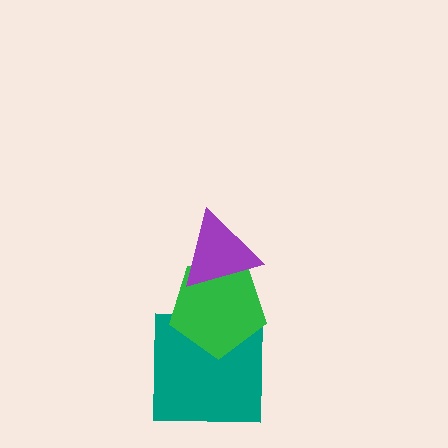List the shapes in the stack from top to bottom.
From top to bottom: the purple triangle, the green pentagon, the teal square.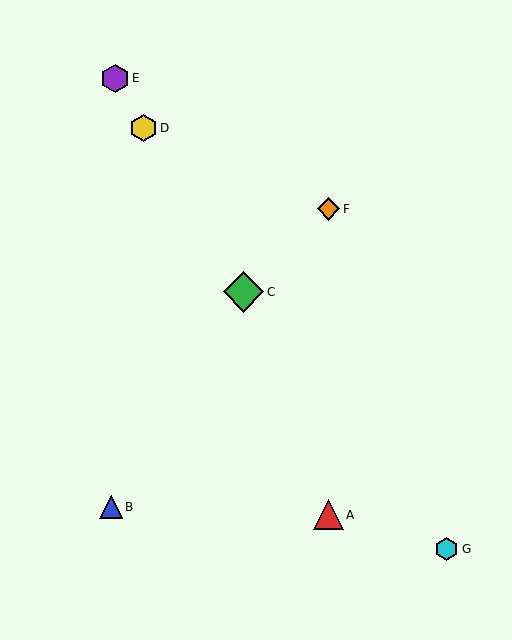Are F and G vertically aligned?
No, F is at x≈329 and G is at x≈447.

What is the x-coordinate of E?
Object E is at x≈115.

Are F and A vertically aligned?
Yes, both are at x≈329.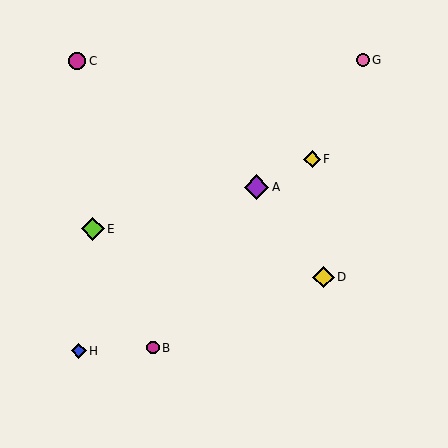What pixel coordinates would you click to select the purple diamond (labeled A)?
Click at (256, 187) to select the purple diamond A.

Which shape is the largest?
The purple diamond (labeled A) is the largest.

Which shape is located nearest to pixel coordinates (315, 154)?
The yellow diamond (labeled F) at (312, 159) is nearest to that location.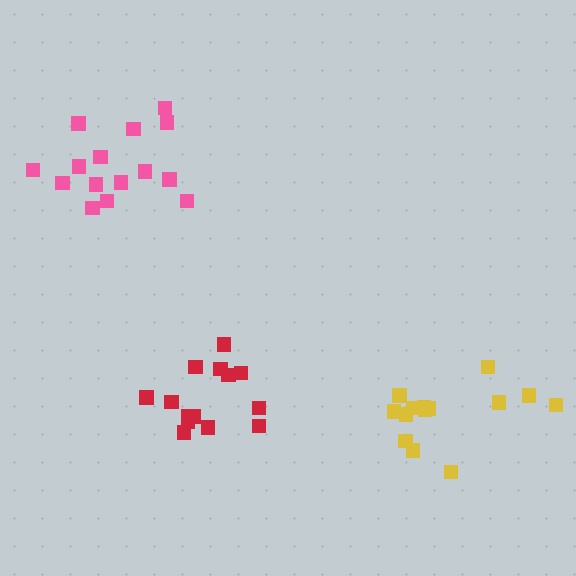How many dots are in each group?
Group 1: 15 dots, Group 2: 14 dots, Group 3: 14 dots (43 total).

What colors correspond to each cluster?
The clusters are colored: pink, red, yellow.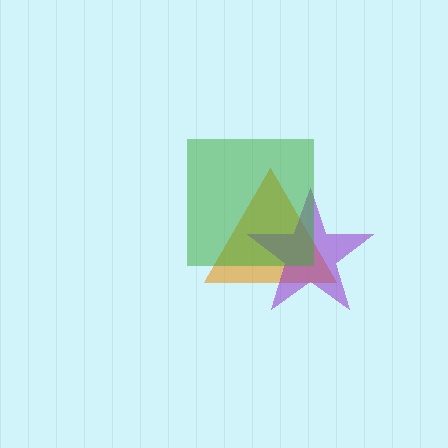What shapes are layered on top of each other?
The layered shapes are: an orange triangle, a purple star, a green square.